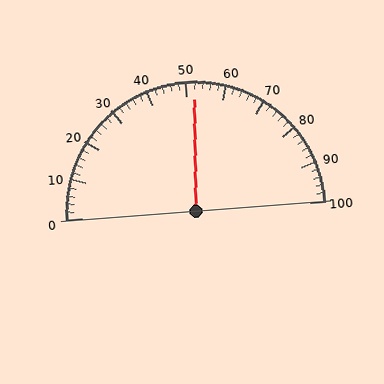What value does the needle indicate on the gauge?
The needle indicates approximately 52.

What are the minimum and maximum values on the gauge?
The gauge ranges from 0 to 100.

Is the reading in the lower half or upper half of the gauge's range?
The reading is in the upper half of the range (0 to 100).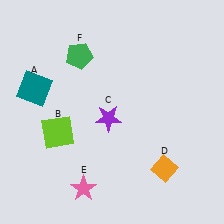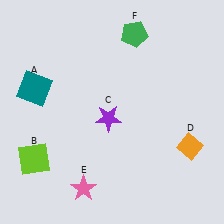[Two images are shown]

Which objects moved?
The objects that moved are: the lime square (B), the orange diamond (D), the green pentagon (F).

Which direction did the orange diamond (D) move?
The orange diamond (D) moved right.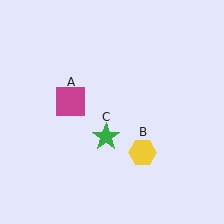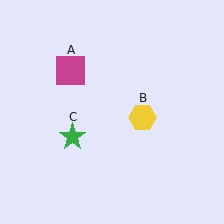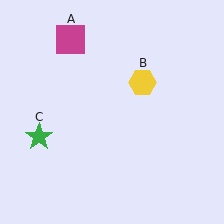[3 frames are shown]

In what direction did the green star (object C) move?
The green star (object C) moved left.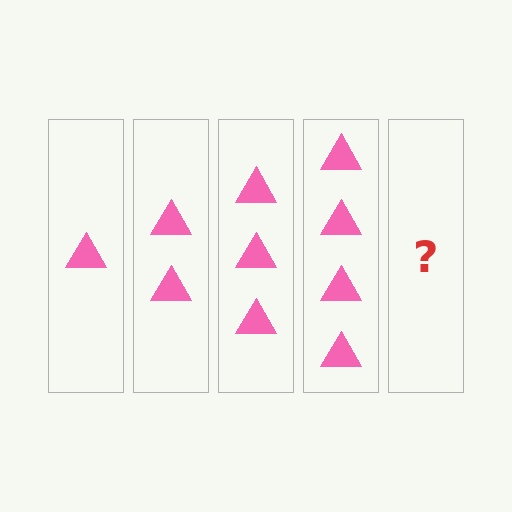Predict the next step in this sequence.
The next step is 5 triangles.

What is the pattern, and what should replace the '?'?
The pattern is that each step adds one more triangle. The '?' should be 5 triangles.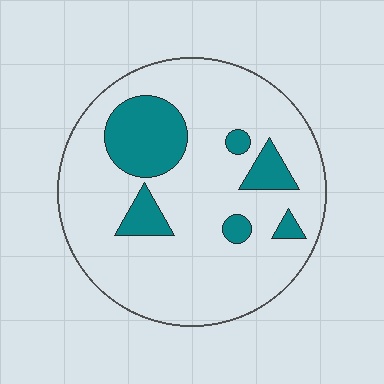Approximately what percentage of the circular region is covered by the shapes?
Approximately 20%.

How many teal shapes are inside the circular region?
6.